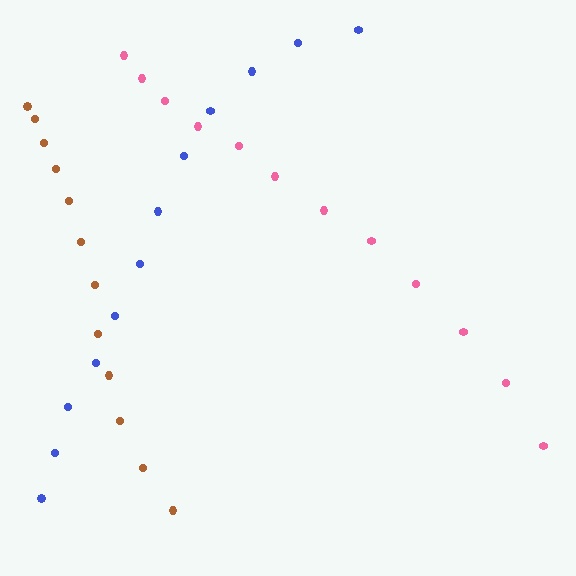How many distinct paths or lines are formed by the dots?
There are 3 distinct paths.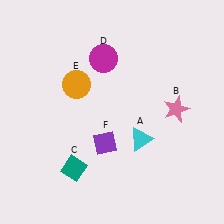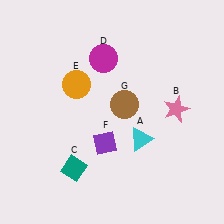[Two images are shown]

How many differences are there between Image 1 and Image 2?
There is 1 difference between the two images.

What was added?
A brown circle (G) was added in Image 2.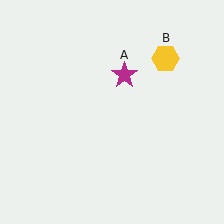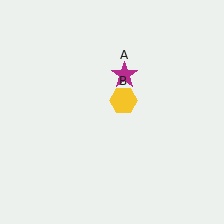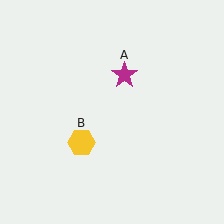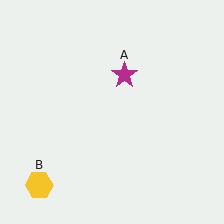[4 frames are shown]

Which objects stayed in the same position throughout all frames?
Magenta star (object A) remained stationary.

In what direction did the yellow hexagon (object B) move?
The yellow hexagon (object B) moved down and to the left.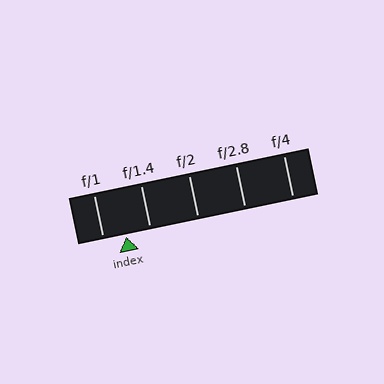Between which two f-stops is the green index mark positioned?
The index mark is between f/1 and f/1.4.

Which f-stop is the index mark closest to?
The index mark is closest to f/1.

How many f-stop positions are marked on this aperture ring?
There are 5 f-stop positions marked.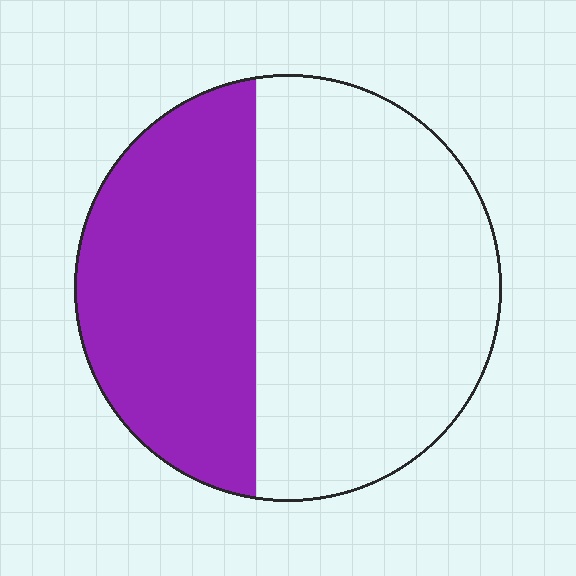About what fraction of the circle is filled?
About two fifths (2/5).